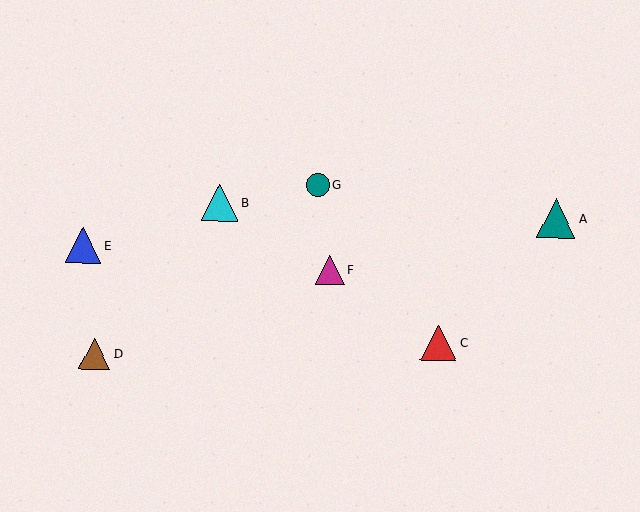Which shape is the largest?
The teal triangle (labeled A) is the largest.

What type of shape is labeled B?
Shape B is a cyan triangle.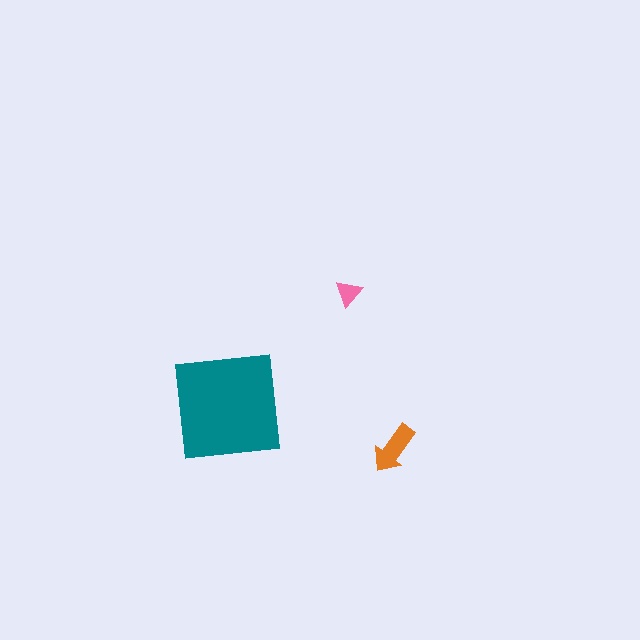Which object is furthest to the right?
The orange arrow is rightmost.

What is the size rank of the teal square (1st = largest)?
1st.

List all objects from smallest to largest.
The pink triangle, the orange arrow, the teal square.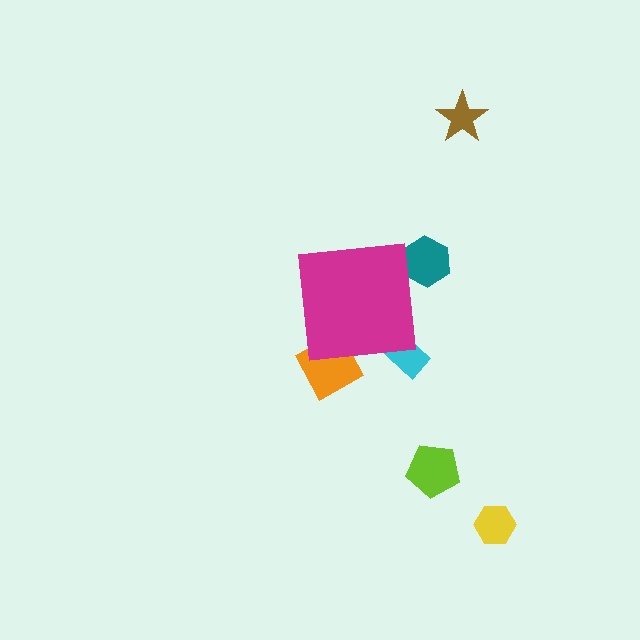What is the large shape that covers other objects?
A magenta square.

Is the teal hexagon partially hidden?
Yes, the teal hexagon is partially hidden behind the magenta square.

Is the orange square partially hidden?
Yes, the orange square is partially hidden behind the magenta square.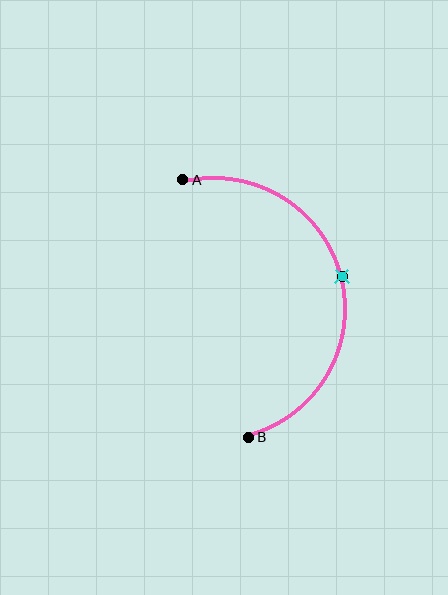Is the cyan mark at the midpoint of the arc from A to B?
Yes. The cyan mark lies on the arc at equal arc-length from both A and B — it is the arc midpoint.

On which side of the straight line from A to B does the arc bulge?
The arc bulges to the right of the straight line connecting A and B.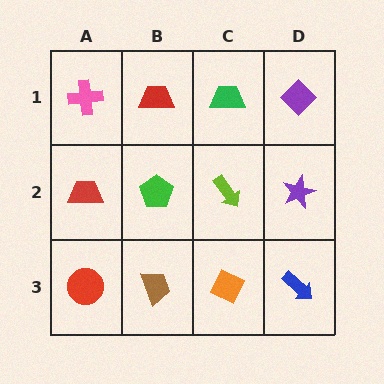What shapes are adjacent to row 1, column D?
A purple star (row 2, column D), a green trapezoid (row 1, column C).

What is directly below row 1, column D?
A purple star.